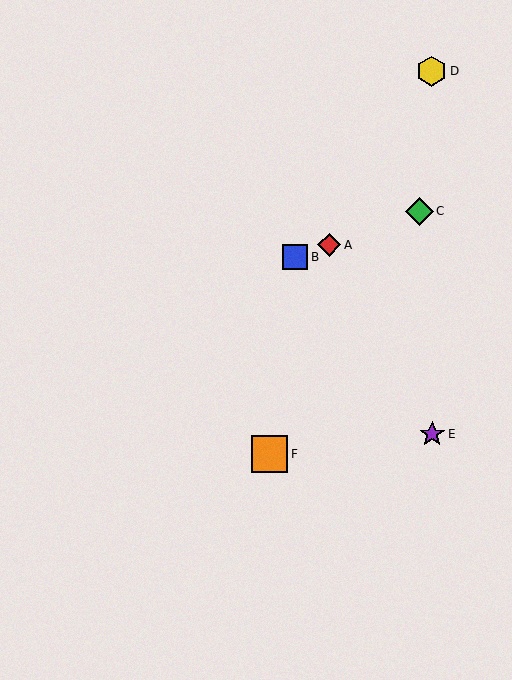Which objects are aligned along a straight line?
Objects A, B, C are aligned along a straight line.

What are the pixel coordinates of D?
Object D is at (432, 71).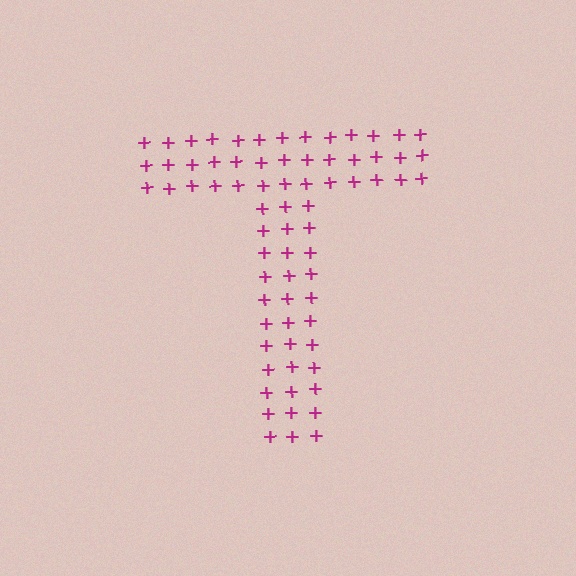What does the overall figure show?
The overall figure shows the letter T.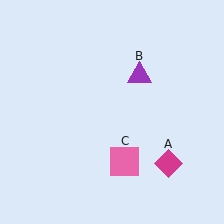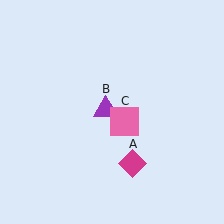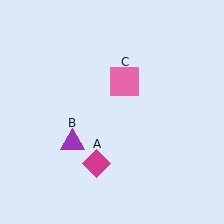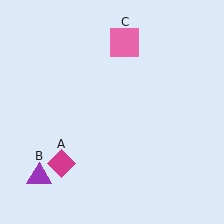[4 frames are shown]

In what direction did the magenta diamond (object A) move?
The magenta diamond (object A) moved left.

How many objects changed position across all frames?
3 objects changed position: magenta diamond (object A), purple triangle (object B), pink square (object C).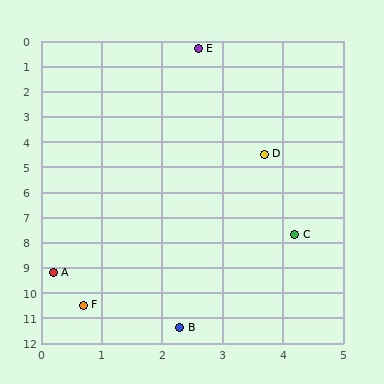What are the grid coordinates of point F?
Point F is at approximately (0.7, 10.5).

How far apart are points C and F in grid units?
Points C and F are about 4.5 grid units apart.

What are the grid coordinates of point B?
Point B is at approximately (2.3, 11.4).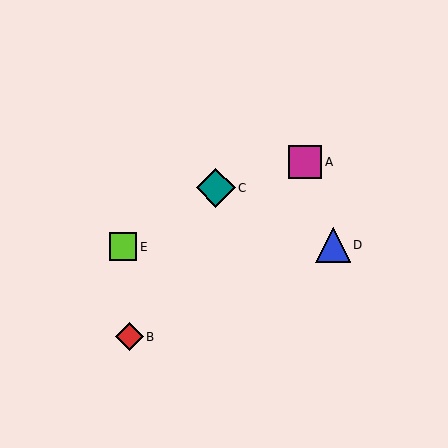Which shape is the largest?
The teal diamond (labeled C) is the largest.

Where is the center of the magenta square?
The center of the magenta square is at (305, 162).